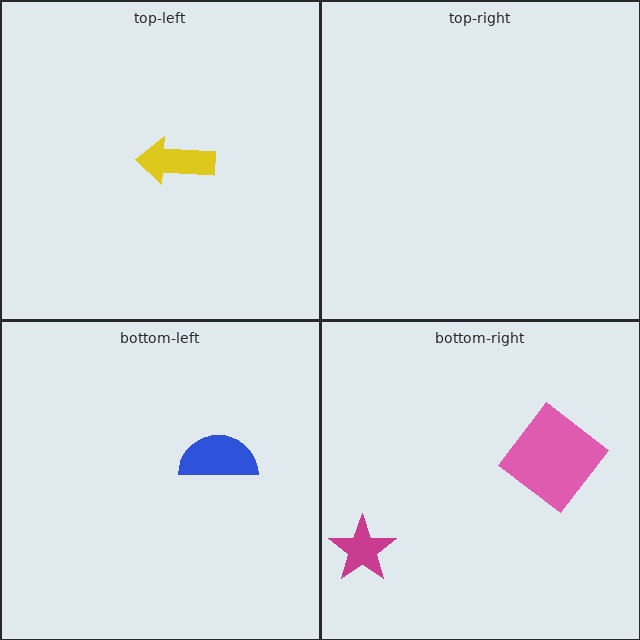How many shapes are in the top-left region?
1.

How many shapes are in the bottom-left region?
1.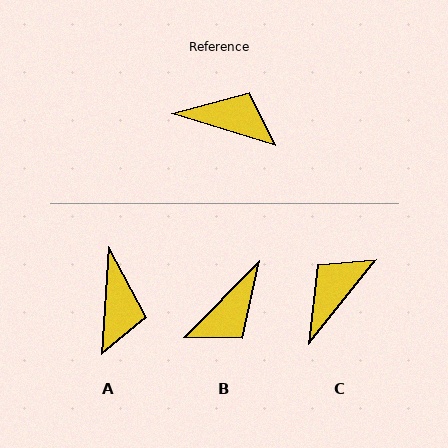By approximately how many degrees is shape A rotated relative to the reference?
Approximately 77 degrees clockwise.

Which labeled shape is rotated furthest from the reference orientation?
B, about 118 degrees away.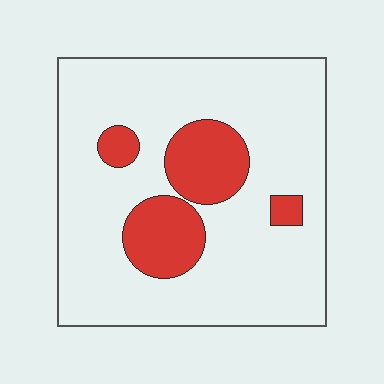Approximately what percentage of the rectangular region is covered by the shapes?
Approximately 20%.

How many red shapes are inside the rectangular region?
4.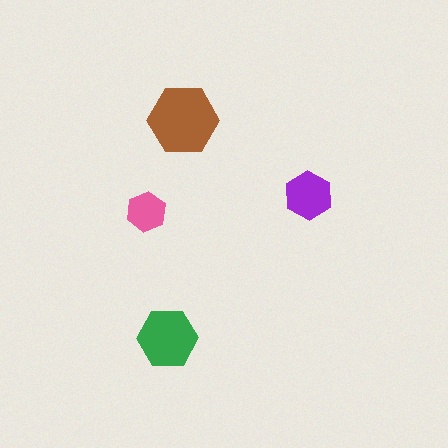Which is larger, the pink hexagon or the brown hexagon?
The brown one.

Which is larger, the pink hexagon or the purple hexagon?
The purple one.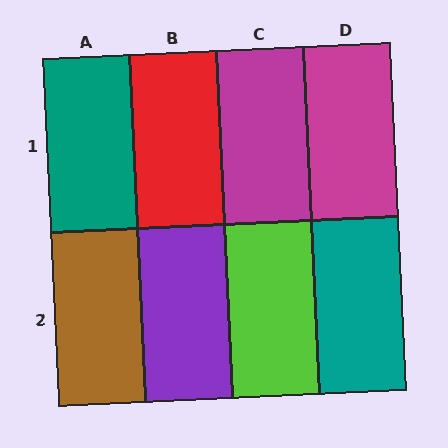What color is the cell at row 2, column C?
Lime.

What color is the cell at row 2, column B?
Purple.